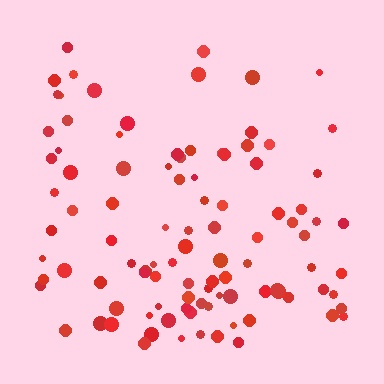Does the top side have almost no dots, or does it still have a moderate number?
Still a moderate number, just noticeably fewer than the bottom.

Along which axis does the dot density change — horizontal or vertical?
Vertical.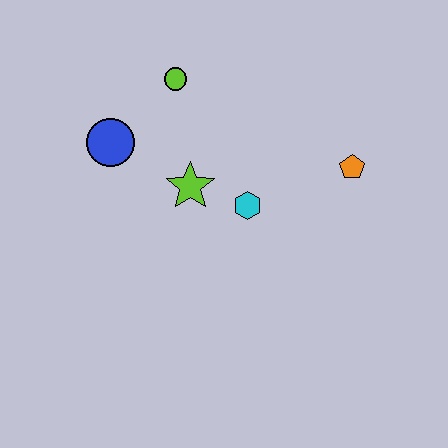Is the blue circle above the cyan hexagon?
Yes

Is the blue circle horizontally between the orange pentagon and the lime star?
No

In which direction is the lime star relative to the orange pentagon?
The lime star is to the left of the orange pentagon.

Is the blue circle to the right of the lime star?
No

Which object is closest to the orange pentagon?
The cyan hexagon is closest to the orange pentagon.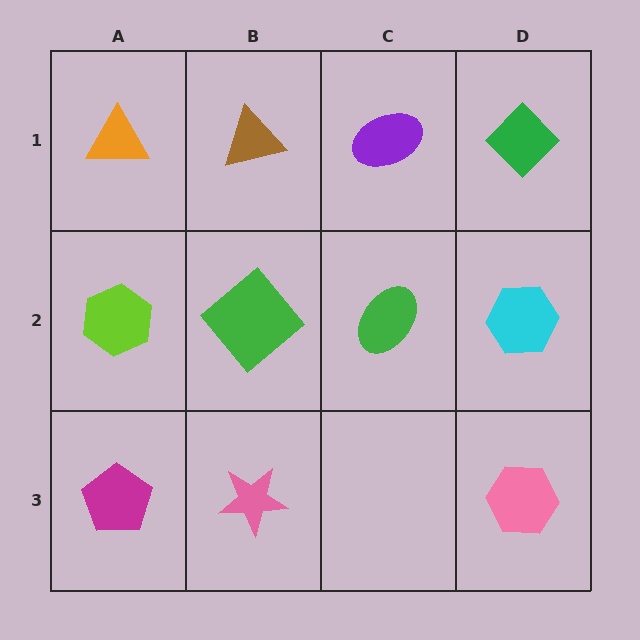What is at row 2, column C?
A green ellipse.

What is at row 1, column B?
A brown triangle.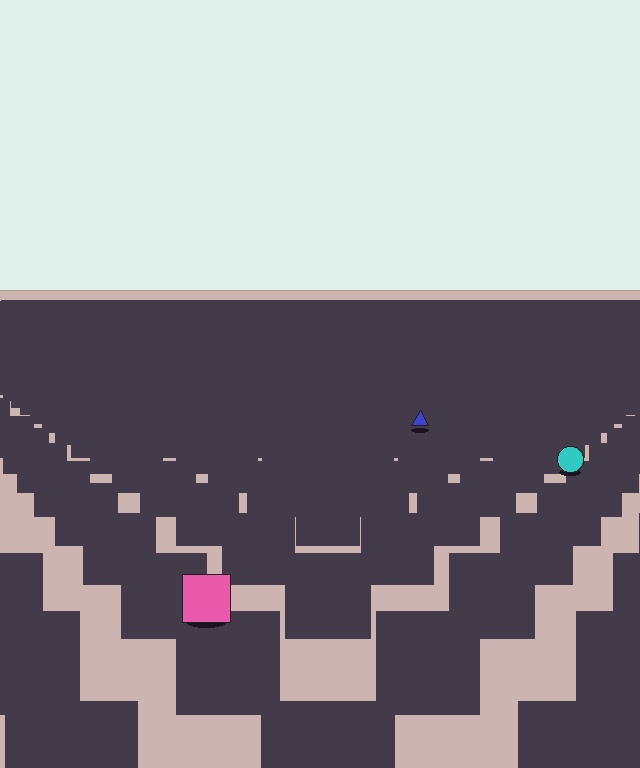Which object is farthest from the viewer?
The blue triangle is farthest from the viewer. It appears smaller and the ground texture around it is denser.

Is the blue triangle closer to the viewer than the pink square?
No. The pink square is closer — you can tell from the texture gradient: the ground texture is coarser near it.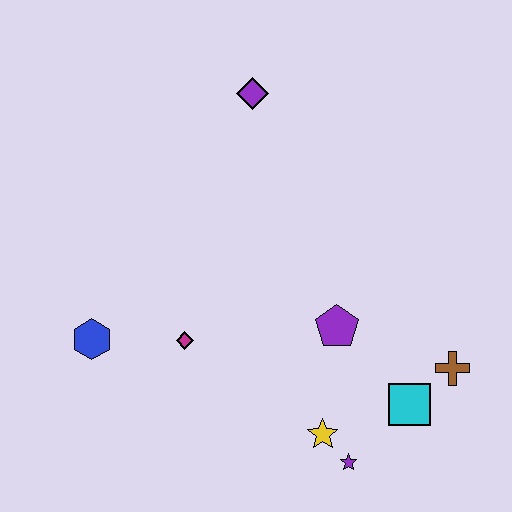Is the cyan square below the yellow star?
No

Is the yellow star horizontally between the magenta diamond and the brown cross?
Yes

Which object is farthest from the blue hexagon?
The brown cross is farthest from the blue hexagon.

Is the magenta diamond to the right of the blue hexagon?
Yes